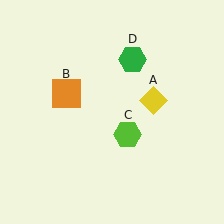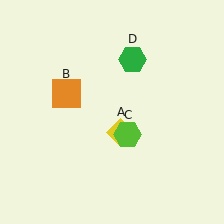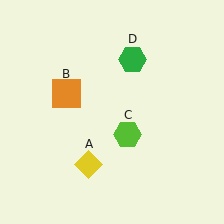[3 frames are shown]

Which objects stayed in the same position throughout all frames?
Orange square (object B) and lime hexagon (object C) and green hexagon (object D) remained stationary.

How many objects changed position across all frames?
1 object changed position: yellow diamond (object A).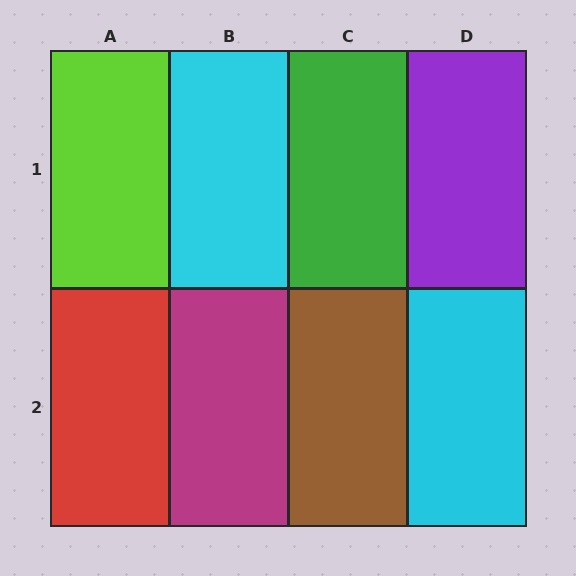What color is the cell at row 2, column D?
Cyan.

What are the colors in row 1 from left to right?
Lime, cyan, green, purple.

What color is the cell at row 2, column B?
Magenta.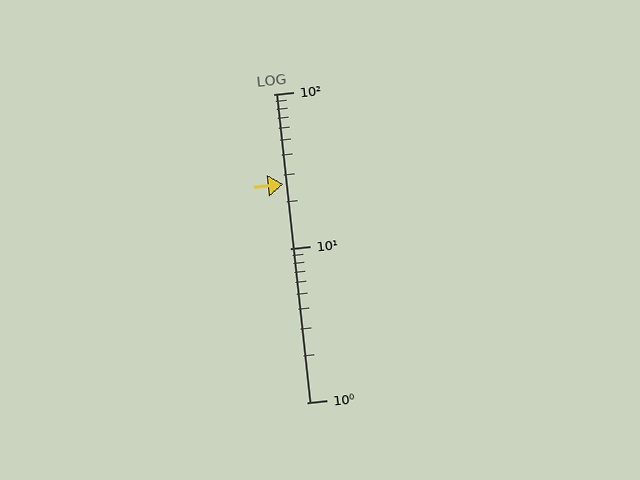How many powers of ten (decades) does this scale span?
The scale spans 2 decades, from 1 to 100.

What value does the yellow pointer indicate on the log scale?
The pointer indicates approximately 26.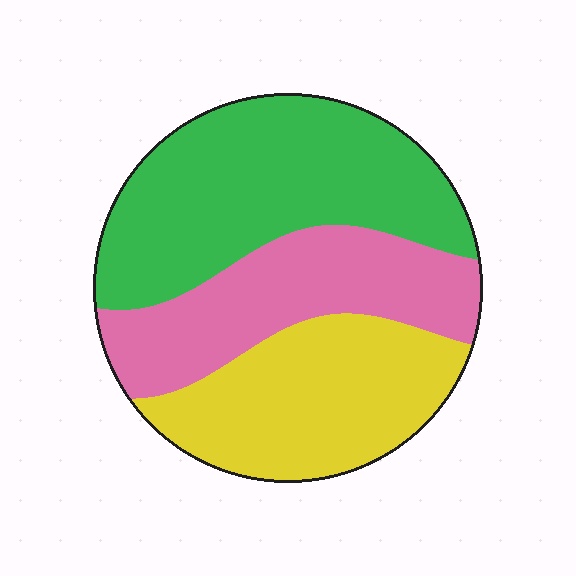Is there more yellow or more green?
Green.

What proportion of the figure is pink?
Pink takes up about one quarter (1/4) of the figure.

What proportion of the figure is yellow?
Yellow covers about 30% of the figure.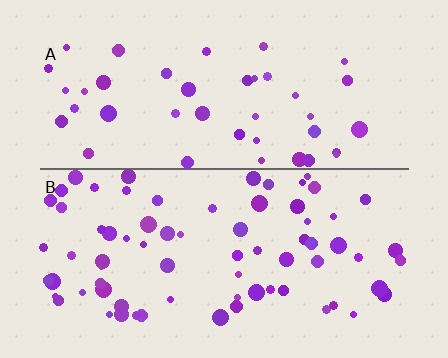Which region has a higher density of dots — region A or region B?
B (the bottom).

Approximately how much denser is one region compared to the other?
Approximately 1.7× — region B over region A.